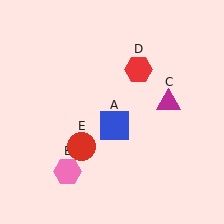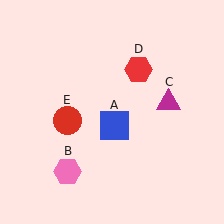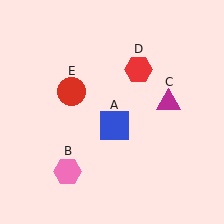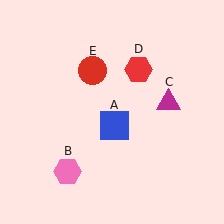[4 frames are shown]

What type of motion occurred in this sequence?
The red circle (object E) rotated clockwise around the center of the scene.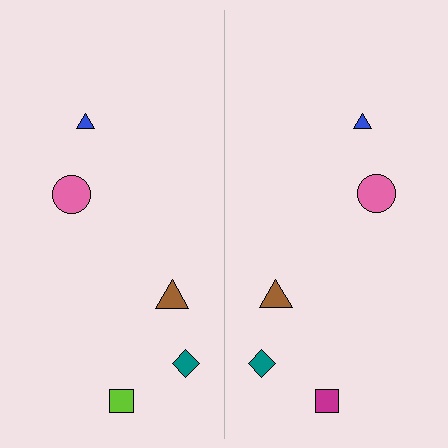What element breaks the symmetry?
The magenta square on the right side breaks the symmetry — its mirror counterpart is lime.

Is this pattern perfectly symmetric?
No, the pattern is not perfectly symmetric. The magenta square on the right side breaks the symmetry — its mirror counterpart is lime.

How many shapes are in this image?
There are 10 shapes in this image.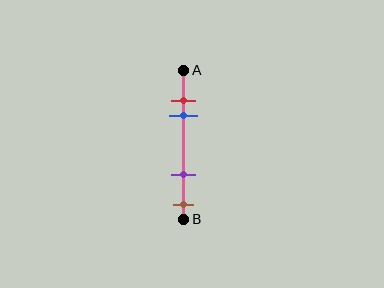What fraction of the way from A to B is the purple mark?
The purple mark is approximately 70% (0.7) of the way from A to B.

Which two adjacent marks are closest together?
The red and blue marks are the closest adjacent pair.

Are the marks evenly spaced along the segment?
No, the marks are not evenly spaced.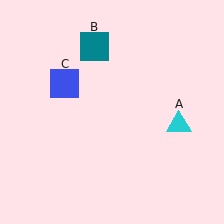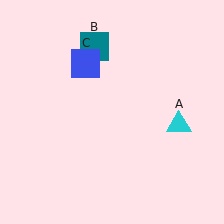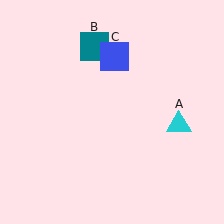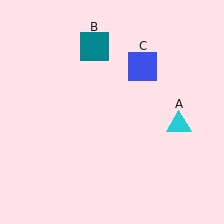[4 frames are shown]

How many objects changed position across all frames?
1 object changed position: blue square (object C).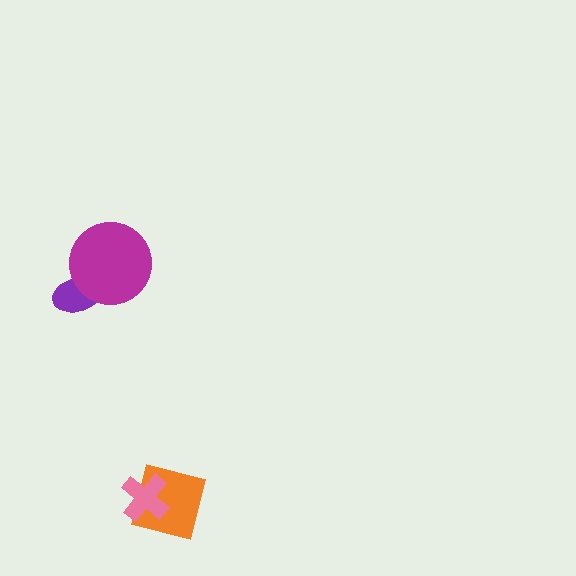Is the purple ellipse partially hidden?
Yes, it is partially covered by another shape.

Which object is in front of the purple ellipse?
The magenta circle is in front of the purple ellipse.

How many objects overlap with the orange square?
1 object overlaps with the orange square.